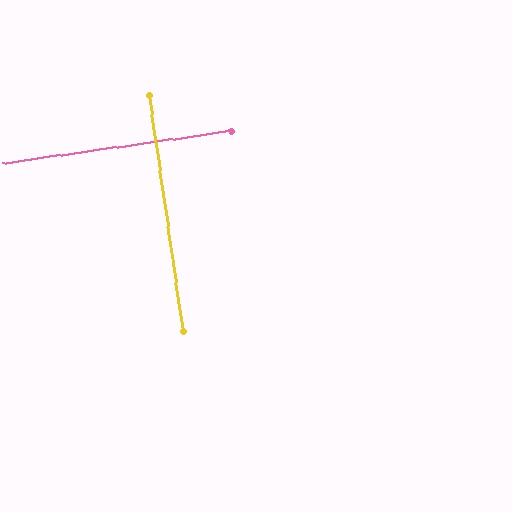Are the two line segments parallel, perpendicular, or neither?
Perpendicular — they meet at approximately 90°.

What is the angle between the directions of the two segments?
Approximately 90 degrees.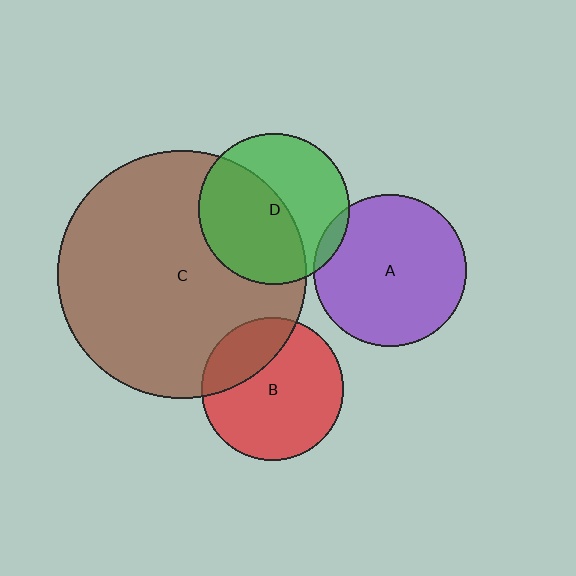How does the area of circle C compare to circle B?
Approximately 3.0 times.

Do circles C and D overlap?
Yes.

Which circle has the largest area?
Circle C (brown).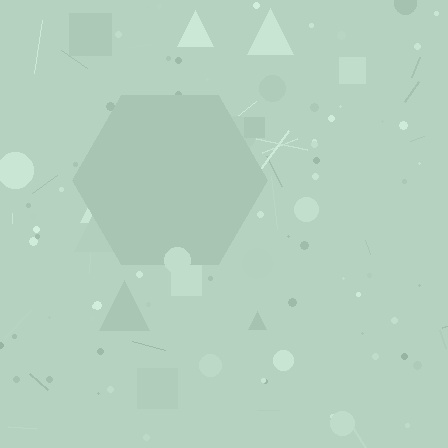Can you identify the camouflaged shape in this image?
The camouflaged shape is a hexagon.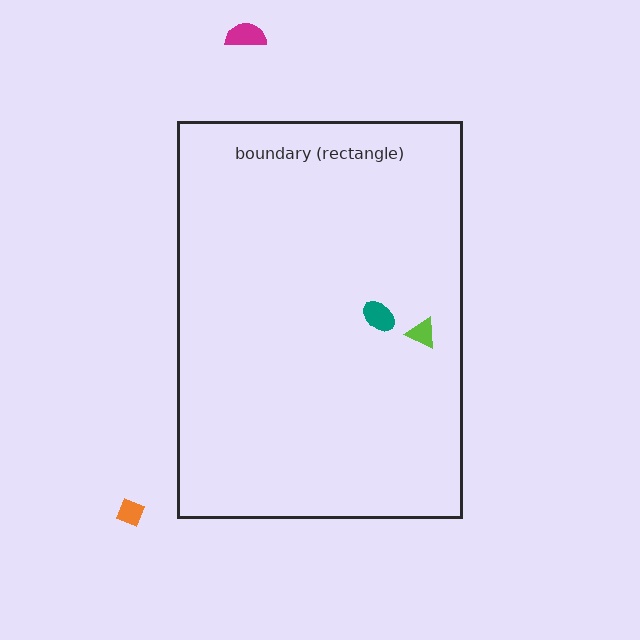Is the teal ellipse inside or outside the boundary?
Inside.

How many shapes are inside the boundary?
2 inside, 2 outside.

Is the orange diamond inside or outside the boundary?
Outside.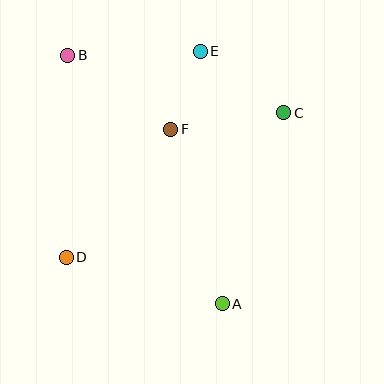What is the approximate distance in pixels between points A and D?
The distance between A and D is approximately 163 pixels.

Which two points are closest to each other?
Points E and F are closest to each other.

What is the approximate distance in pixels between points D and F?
The distance between D and F is approximately 165 pixels.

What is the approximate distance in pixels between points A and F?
The distance between A and F is approximately 182 pixels.